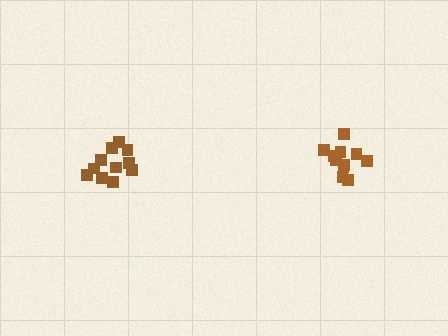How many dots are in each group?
Group 1: 11 dots, Group 2: 11 dots (22 total).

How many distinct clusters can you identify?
There are 2 distinct clusters.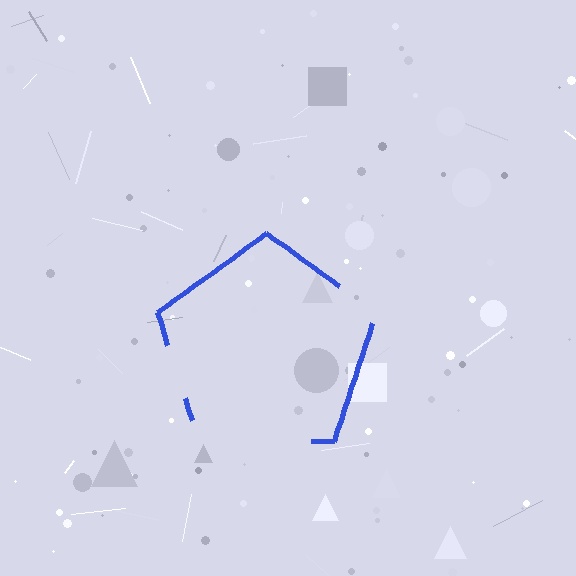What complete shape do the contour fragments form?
The contour fragments form a pentagon.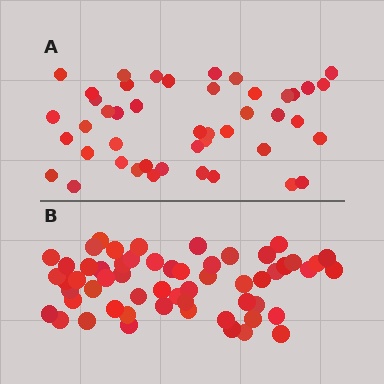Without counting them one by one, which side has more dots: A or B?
Region B (the bottom region) has more dots.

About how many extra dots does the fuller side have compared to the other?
Region B has roughly 12 or so more dots than region A.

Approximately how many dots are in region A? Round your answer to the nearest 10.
About 40 dots. (The exact count is 45, which rounds to 40.)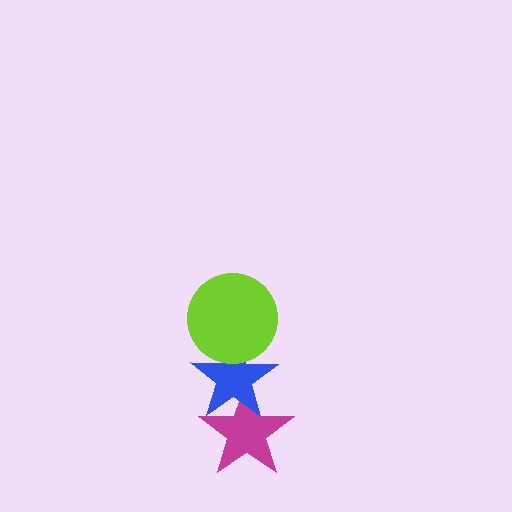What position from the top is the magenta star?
The magenta star is 3rd from the top.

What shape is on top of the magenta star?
The blue star is on top of the magenta star.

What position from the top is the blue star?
The blue star is 2nd from the top.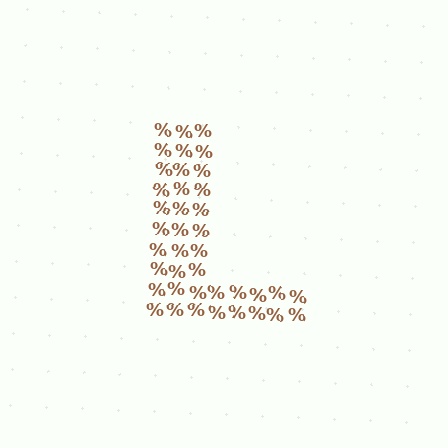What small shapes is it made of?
It is made of small percent signs.